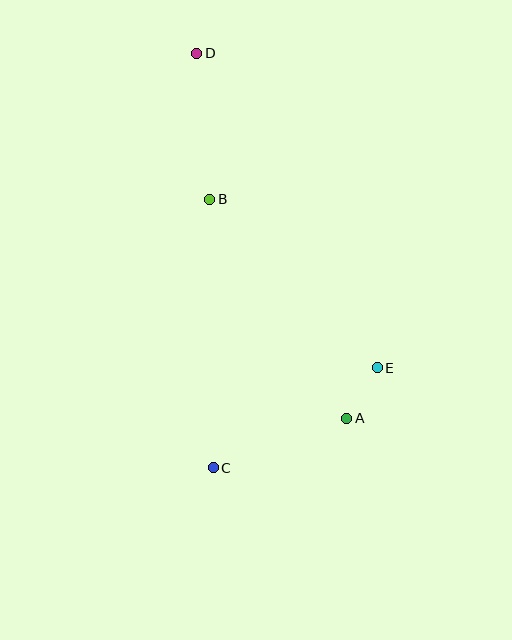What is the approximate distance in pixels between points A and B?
The distance between A and B is approximately 258 pixels.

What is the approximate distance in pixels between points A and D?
The distance between A and D is approximately 395 pixels.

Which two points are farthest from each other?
Points C and D are farthest from each other.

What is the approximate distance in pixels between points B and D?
The distance between B and D is approximately 147 pixels.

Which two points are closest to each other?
Points A and E are closest to each other.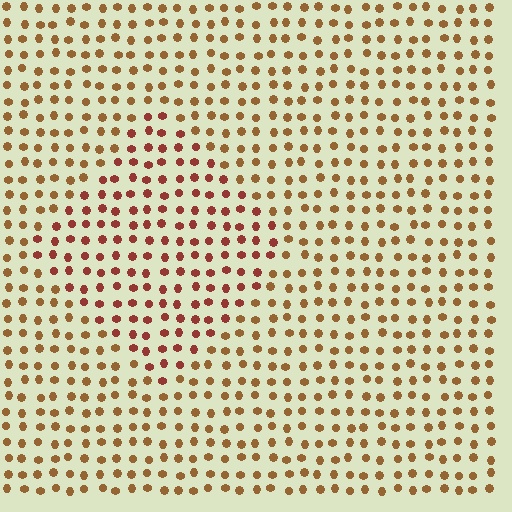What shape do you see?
I see a diamond.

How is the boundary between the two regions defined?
The boundary is defined purely by a slight shift in hue (about 28 degrees). Spacing, size, and orientation are identical on both sides.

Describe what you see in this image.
The image is filled with small brown elements in a uniform arrangement. A diamond-shaped region is visible where the elements are tinted to a slightly different hue, forming a subtle color boundary.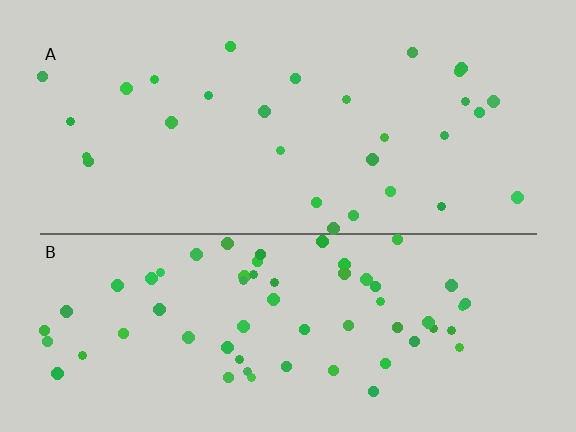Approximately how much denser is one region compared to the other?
Approximately 2.1× — region B over region A.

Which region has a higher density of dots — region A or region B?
B (the bottom).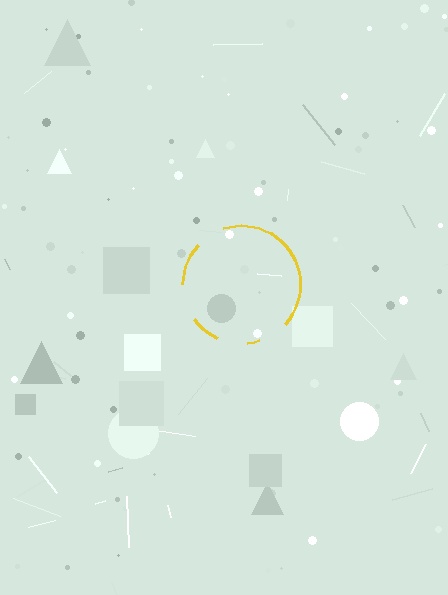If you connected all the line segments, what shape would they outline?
They would outline a circle.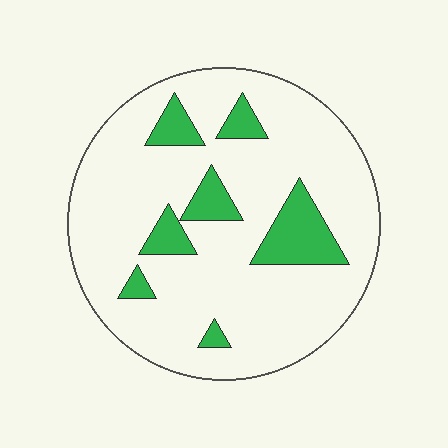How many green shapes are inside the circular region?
7.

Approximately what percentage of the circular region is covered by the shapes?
Approximately 15%.